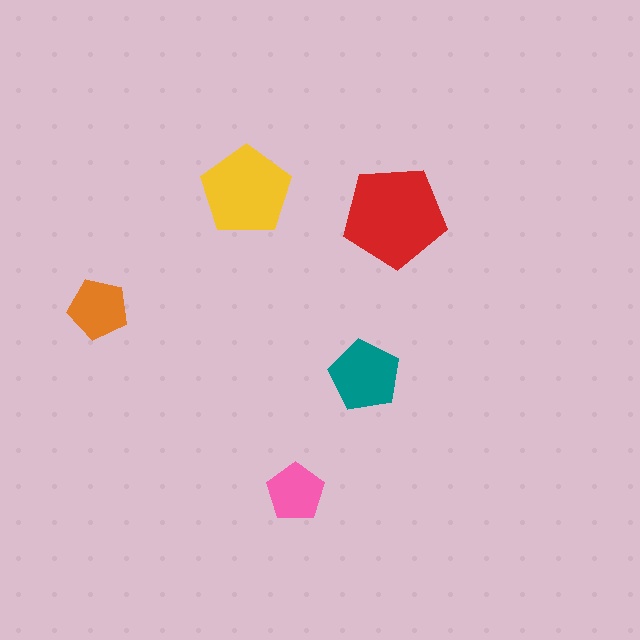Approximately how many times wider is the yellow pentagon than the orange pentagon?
About 1.5 times wider.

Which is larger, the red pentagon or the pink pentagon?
The red one.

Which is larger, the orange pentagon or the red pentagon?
The red one.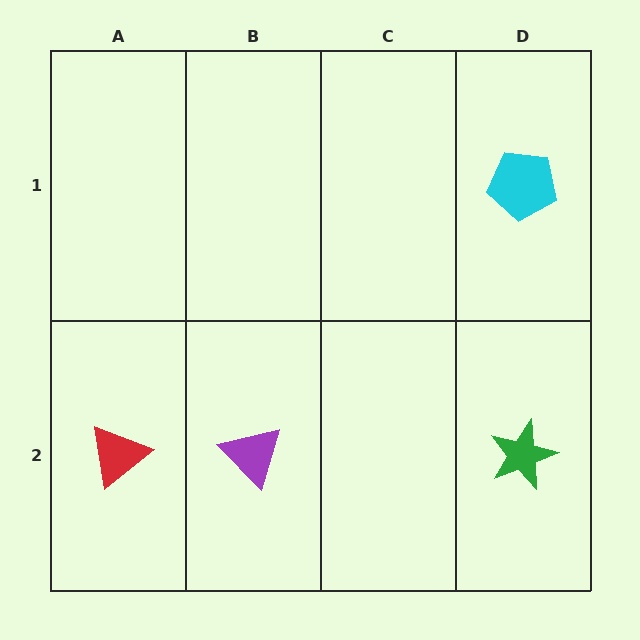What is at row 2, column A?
A red triangle.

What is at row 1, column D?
A cyan pentagon.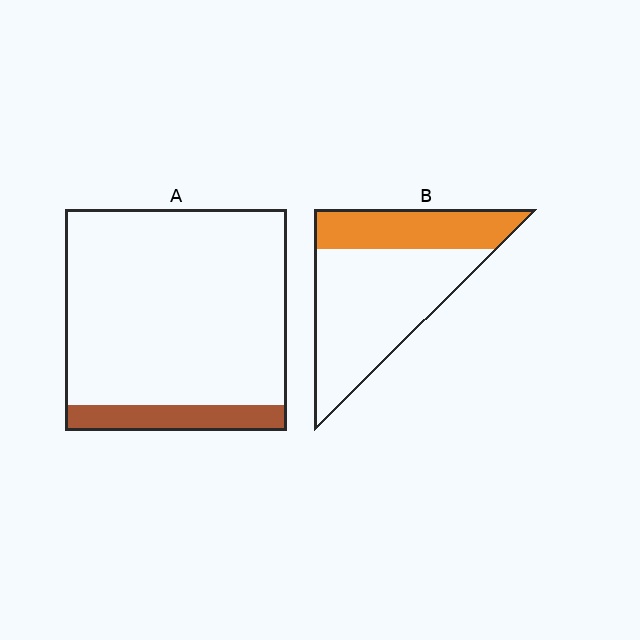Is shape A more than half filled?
No.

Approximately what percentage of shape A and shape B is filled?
A is approximately 10% and B is approximately 35%.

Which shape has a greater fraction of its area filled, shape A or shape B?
Shape B.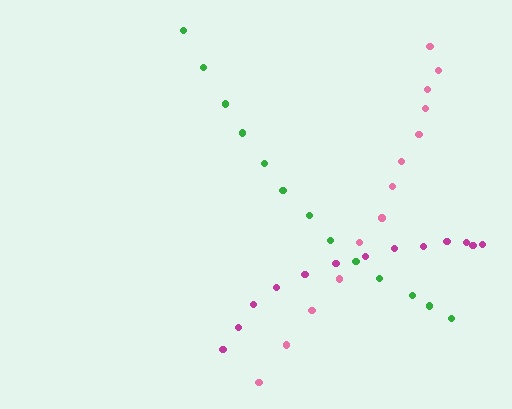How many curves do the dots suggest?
There are 3 distinct paths.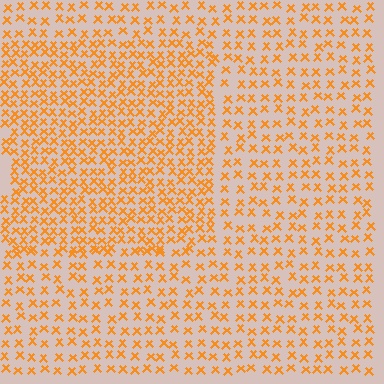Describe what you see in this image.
The image contains small orange elements arranged at two different densities. A rectangle-shaped region is visible where the elements are more densely packed than the surrounding area.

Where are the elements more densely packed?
The elements are more densely packed inside the rectangle boundary.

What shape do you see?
I see a rectangle.